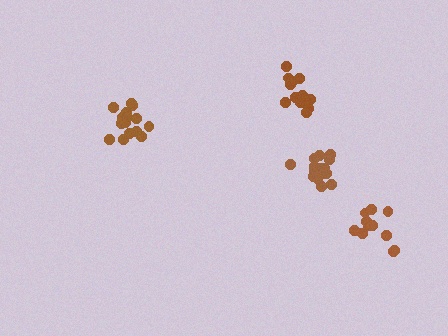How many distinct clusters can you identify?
There are 4 distinct clusters.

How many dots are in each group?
Group 1: 11 dots, Group 2: 15 dots, Group 3: 12 dots, Group 4: 15 dots (53 total).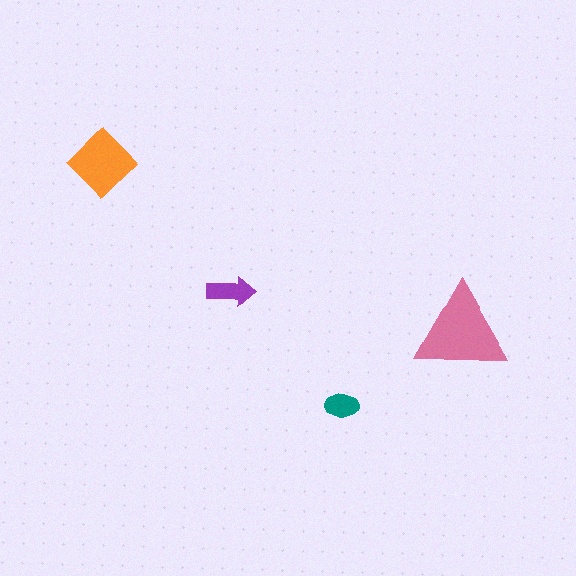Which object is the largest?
The pink triangle.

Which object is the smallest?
The teal ellipse.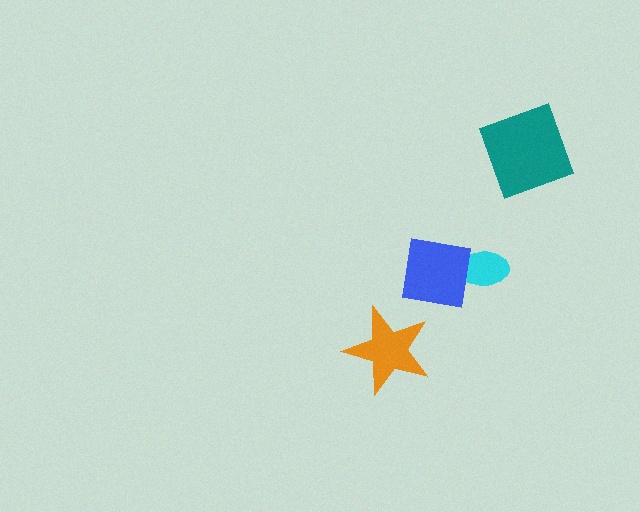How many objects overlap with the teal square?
0 objects overlap with the teal square.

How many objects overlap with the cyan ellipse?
1 object overlaps with the cyan ellipse.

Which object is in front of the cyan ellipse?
The blue square is in front of the cyan ellipse.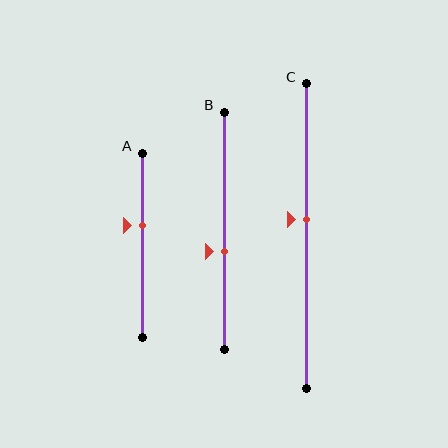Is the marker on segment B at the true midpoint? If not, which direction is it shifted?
No, the marker on segment B is shifted downward by about 9% of the segment length.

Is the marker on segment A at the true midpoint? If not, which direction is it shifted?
No, the marker on segment A is shifted upward by about 11% of the segment length.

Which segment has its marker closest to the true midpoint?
Segment C has its marker closest to the true midpoint.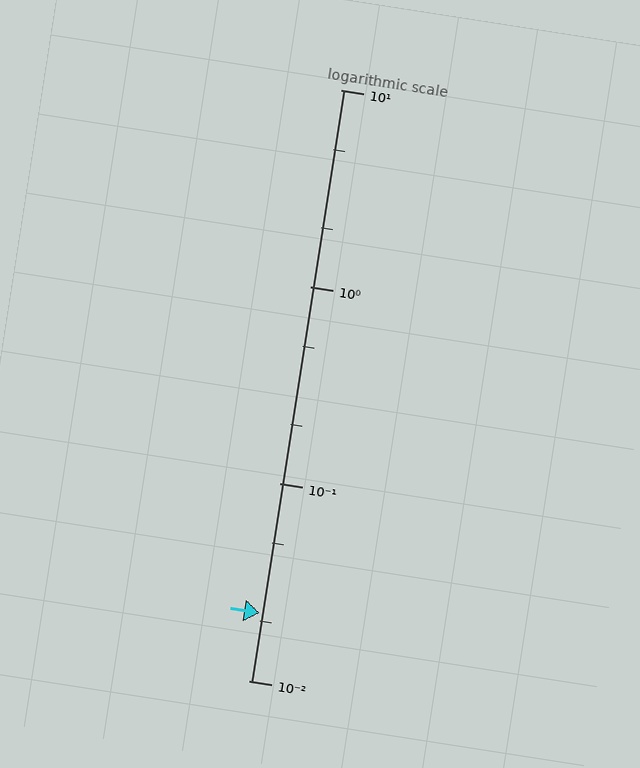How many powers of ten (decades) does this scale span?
The scale spans 3 decades, from 0.01 to 10.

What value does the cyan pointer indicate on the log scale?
The pointer indicates approximately 0.022.